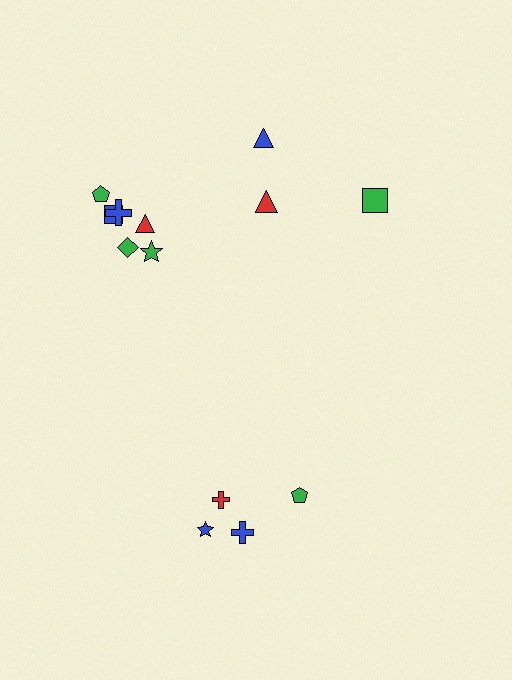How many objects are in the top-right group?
There are 3 objects.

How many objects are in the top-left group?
There are 6 objects.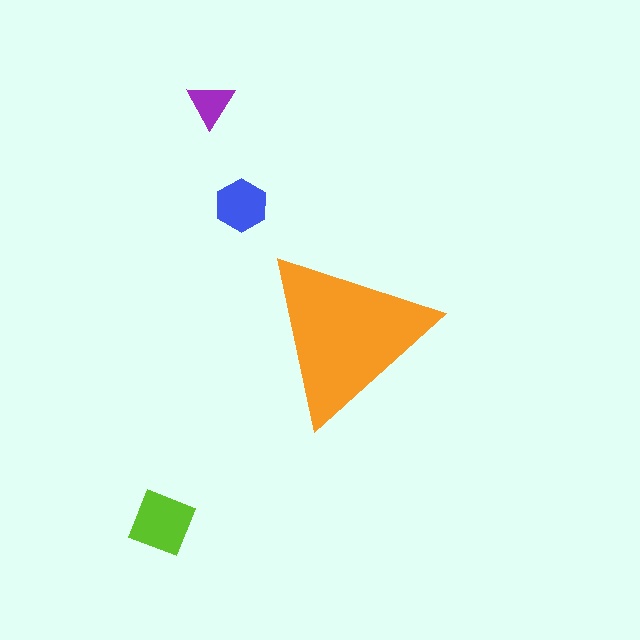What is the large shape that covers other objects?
An orange triangle.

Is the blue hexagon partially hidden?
No, the blue hexagon is fully visible.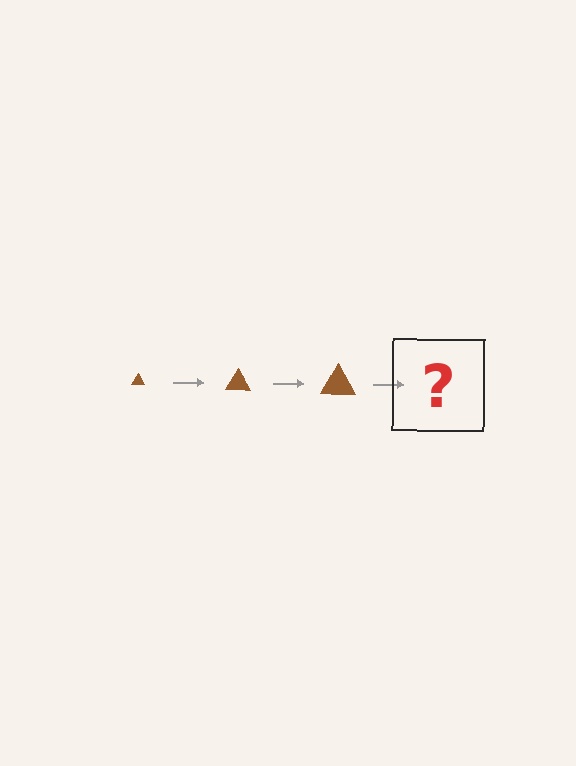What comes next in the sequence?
The next element should be a brown triangle, larger than the previous one.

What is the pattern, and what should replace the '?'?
The pattern is that the triangle gets progressively larger each step. The '?' should be a brown triangle, larger than the previous one.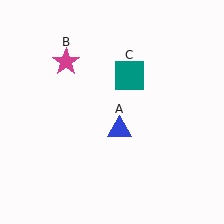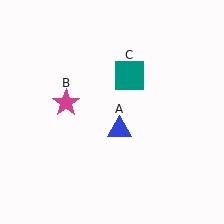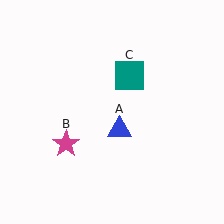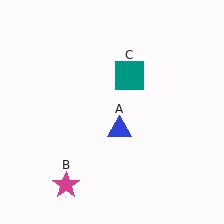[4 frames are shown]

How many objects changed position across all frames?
1 object changed position: magenta star (object B).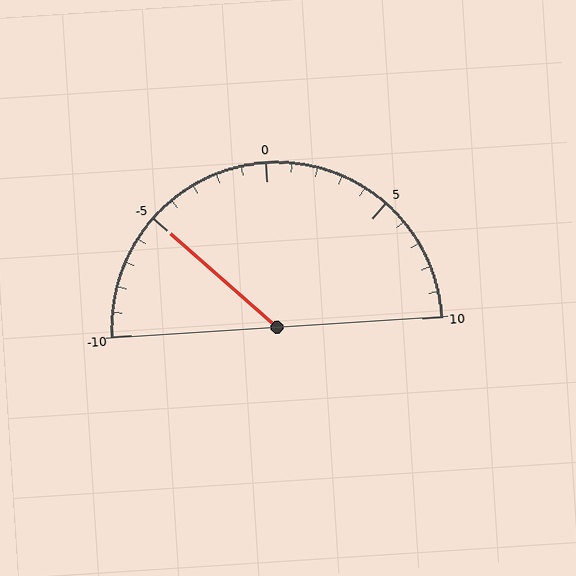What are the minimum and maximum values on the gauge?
The gauge ranges from -10 to 10.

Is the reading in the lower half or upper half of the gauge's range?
The reading is in the lower half of the range (-10 to 10).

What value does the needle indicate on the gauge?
The needle indicates approximately -5.